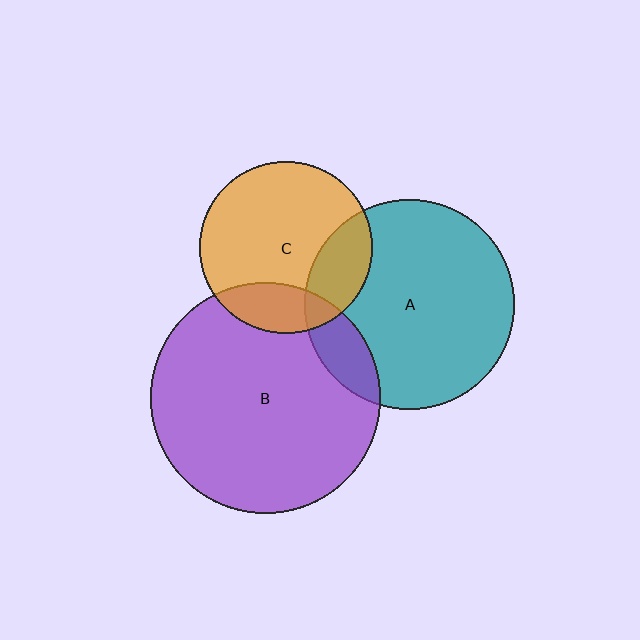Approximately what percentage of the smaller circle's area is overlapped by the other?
Approximately 15%.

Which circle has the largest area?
Circle B (purple).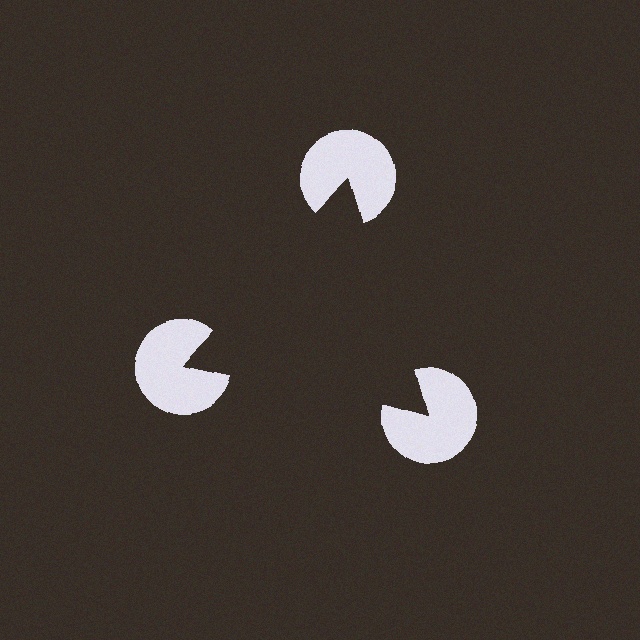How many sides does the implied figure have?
3 sides.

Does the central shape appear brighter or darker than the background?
It typically appears slightly darker than the background, even though no actual brightness change is drawn.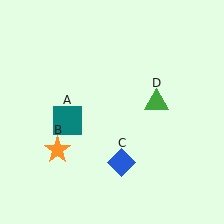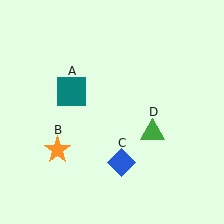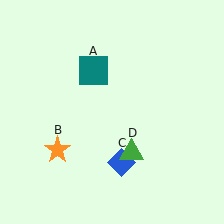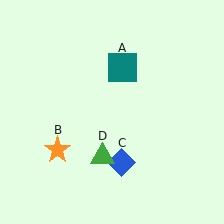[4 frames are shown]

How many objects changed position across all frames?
2 objects changed position: teal square (object A), green triangle (object D).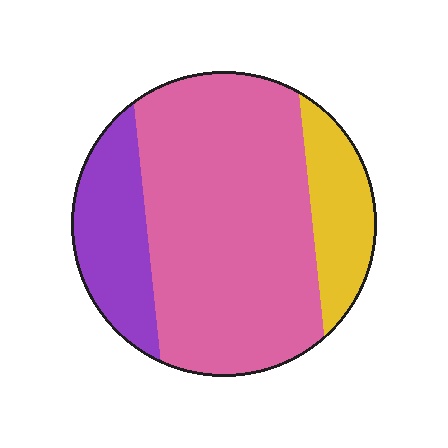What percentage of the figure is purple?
Purple covers around 20% of the figure.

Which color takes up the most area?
Pink, at roughly 65%.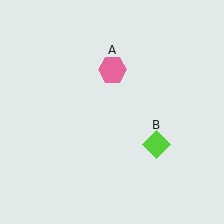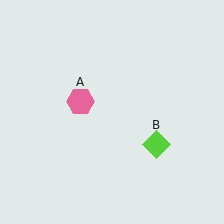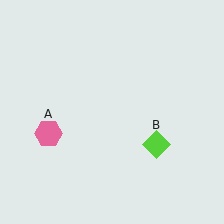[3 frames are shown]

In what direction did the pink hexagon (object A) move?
The pink hexagon (object A) moved down and to the left.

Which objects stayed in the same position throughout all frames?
Lime diamond (object B) remained stationary.